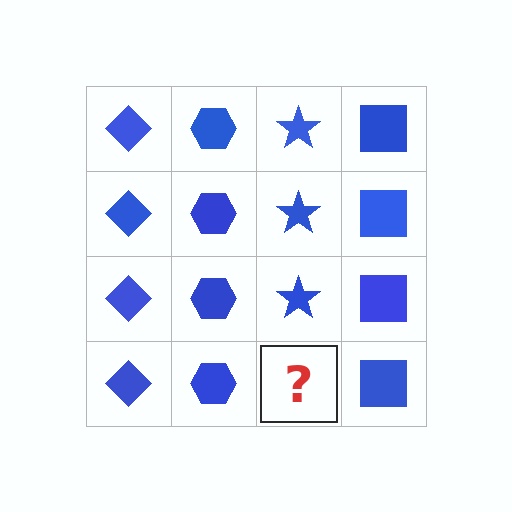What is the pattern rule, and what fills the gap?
The rule is that each column has a consistent shape. The gap should be filled with a blue star.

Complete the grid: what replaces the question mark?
The question mark should be replaced with a blue star.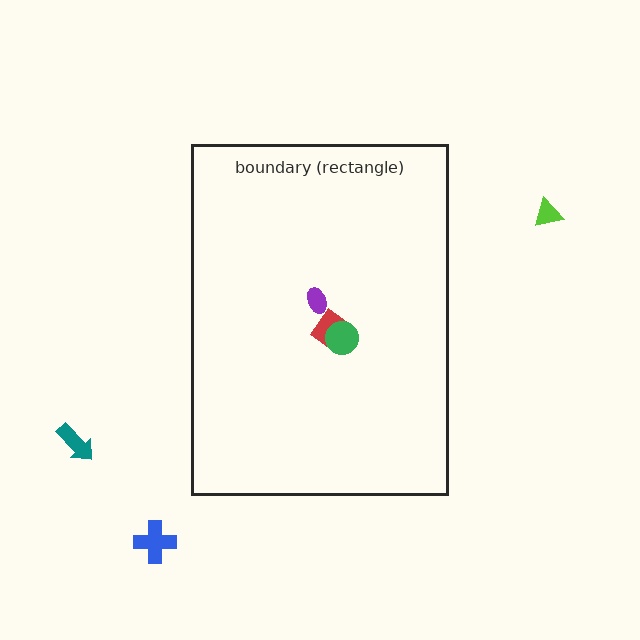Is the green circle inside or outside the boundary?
Inside.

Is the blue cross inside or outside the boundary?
Outside.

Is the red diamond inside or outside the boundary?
Inside.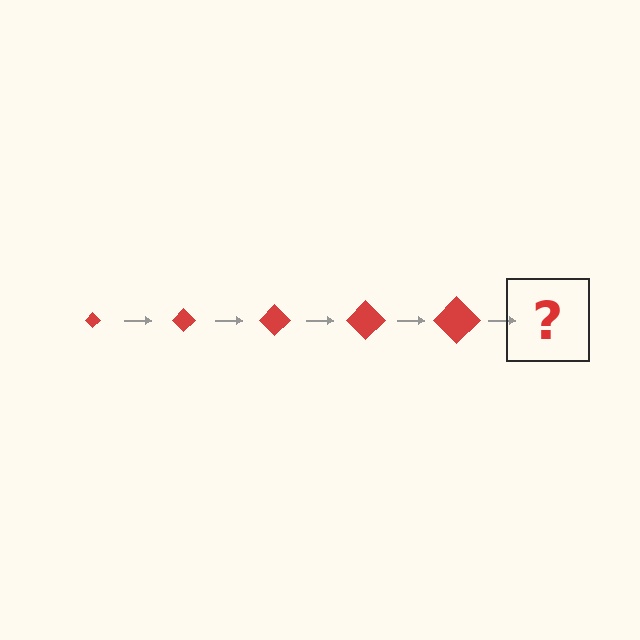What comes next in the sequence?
The next element should be a red diamond, larger than the previous one.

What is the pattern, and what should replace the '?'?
The pattern is that the diamond gets progressively larger each step. The '?' should be a red diamond, larger than the previous one.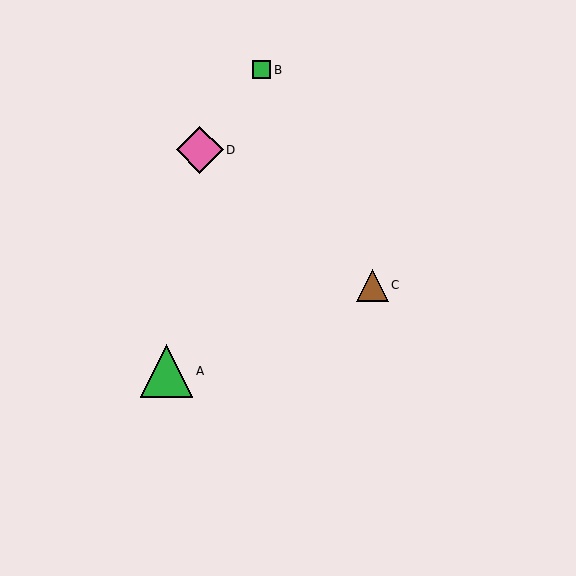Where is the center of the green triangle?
The center of the green triangle is at (167, 371).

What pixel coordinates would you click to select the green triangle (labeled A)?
Click at (167, 371) to select the green triangle A.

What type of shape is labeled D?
Shape D is a pink diamond.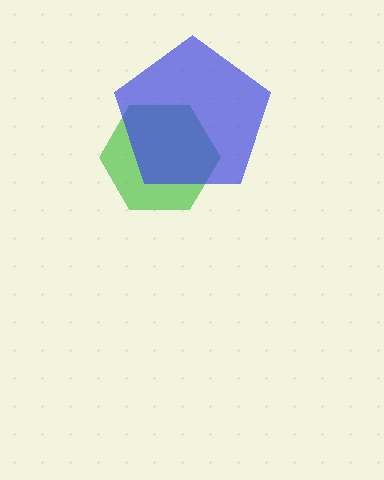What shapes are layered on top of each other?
The layered shapes are: a green hexagon, a blue pentagon.